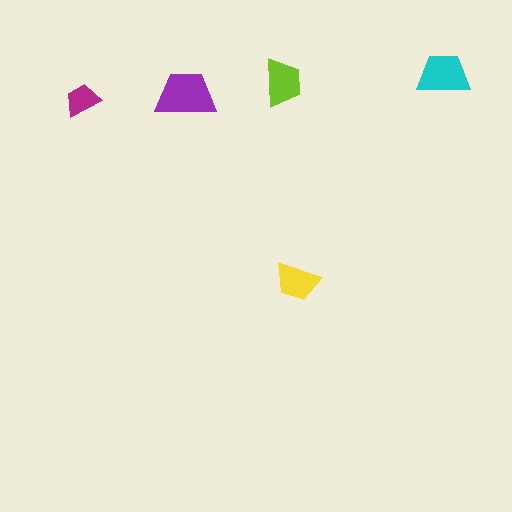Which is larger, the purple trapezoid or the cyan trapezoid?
The purple one.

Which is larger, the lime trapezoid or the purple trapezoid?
The purple one.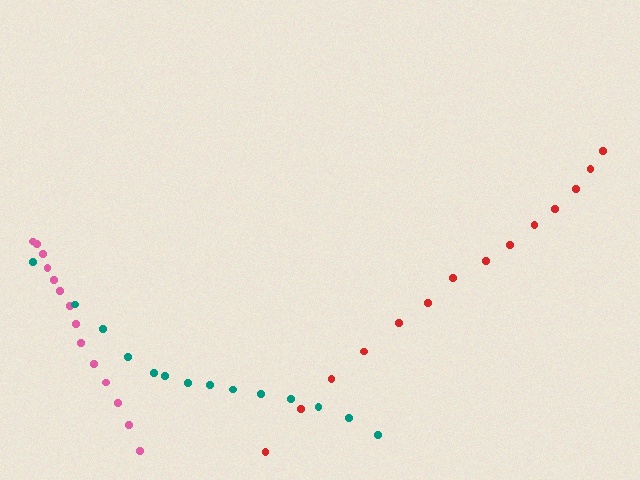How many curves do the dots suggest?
There are 3 distinct paths.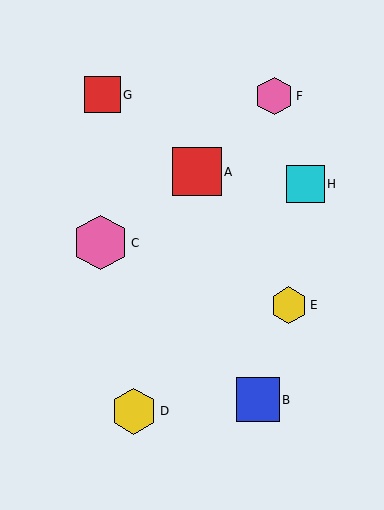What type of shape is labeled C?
Shape C is a pink hexagon.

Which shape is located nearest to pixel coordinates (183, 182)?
The red square (labeled A) at (197, 172) is nearest to that location.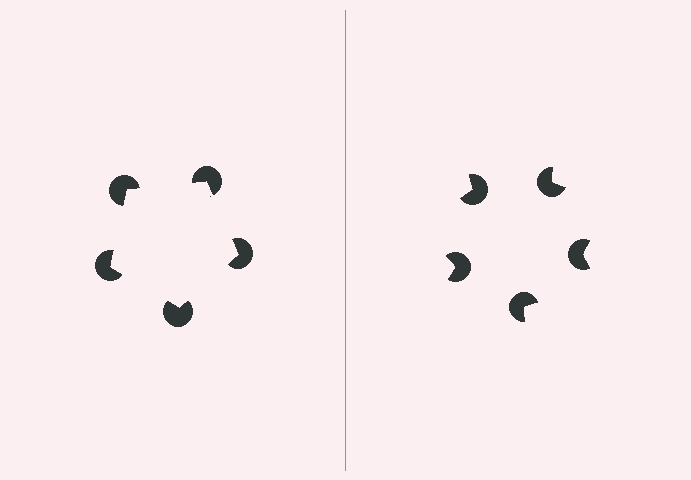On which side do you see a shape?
An illusory pentagon appears on the left side. On the right side the wedge cuts are rotated, so no coherent shape forms.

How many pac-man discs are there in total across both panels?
10 — 5 on each side.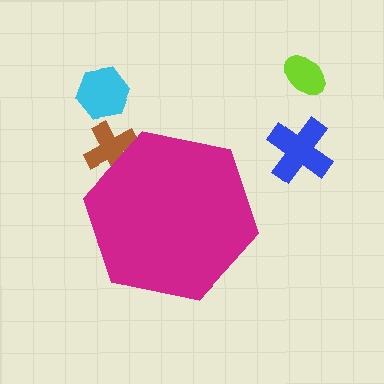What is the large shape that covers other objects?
A magenta hexagon.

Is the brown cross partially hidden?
Yes, the brown cross is partially hidden behind the magenta hexagon.